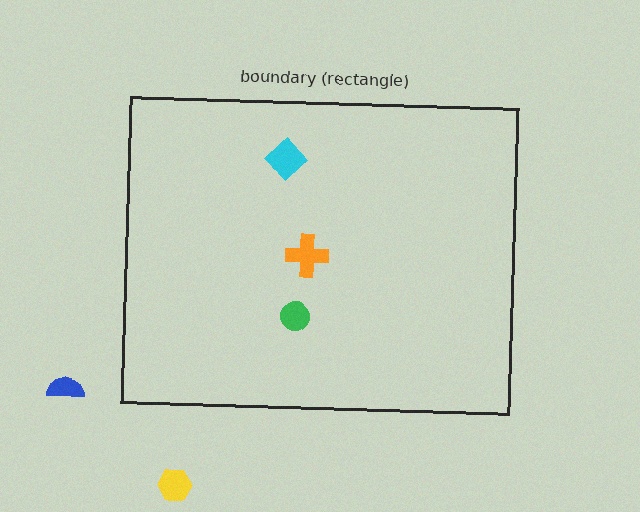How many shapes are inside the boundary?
3 inside, 2 outside.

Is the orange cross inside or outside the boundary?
Inside.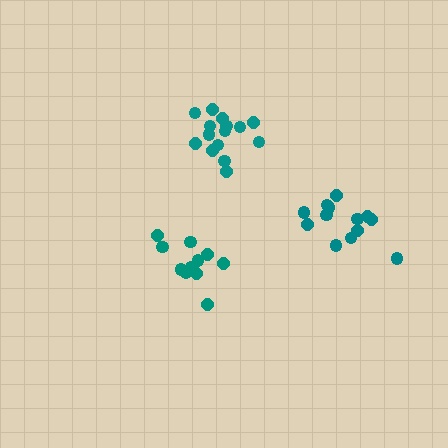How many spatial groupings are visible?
There are 3 spatial groupings.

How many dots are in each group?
Group 1: 11 dots, Group 2: 13 dots, Group 3: 15 dots (39 total).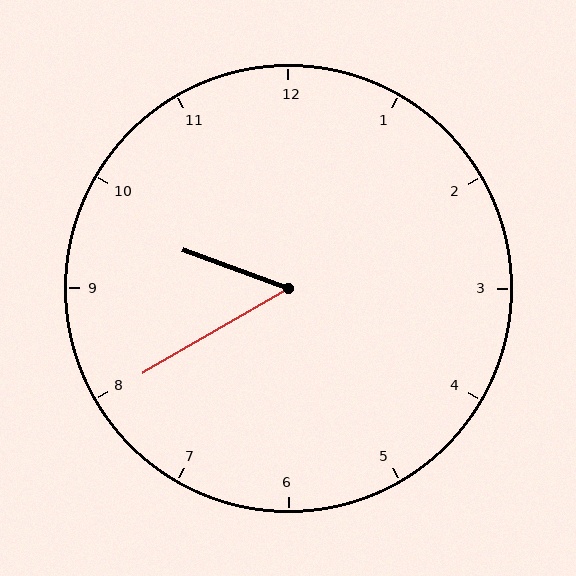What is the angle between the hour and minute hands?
Approximately 50 degrees.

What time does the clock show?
9:40.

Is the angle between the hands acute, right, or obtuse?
It is acute.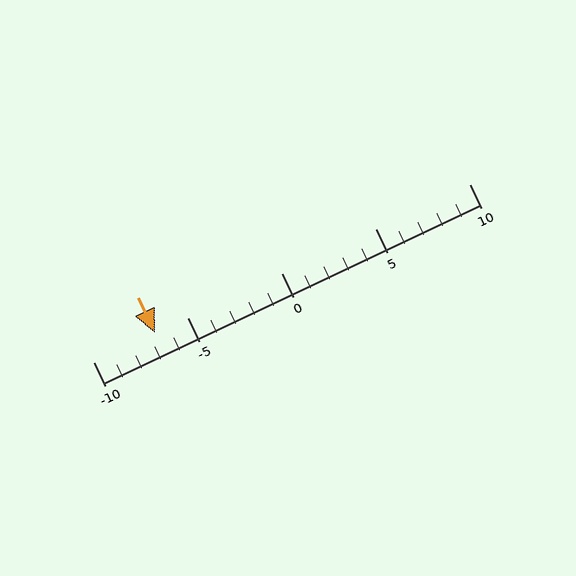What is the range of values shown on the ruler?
The ruler shows values from -10 to 10.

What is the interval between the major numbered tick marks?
The major tick marks are spaced 5 units apart.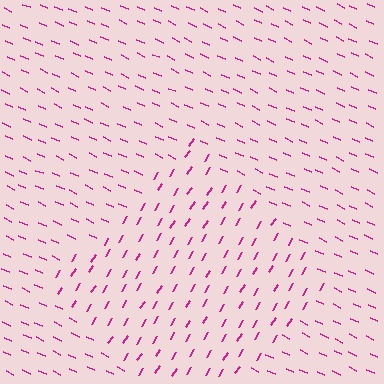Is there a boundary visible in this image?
Yes, there is a texture boundary formed by a change in line orientation.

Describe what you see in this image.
The image is filled with small magenta line segments. A diamond region in the image has lines oriented differently from the surrounding lines, creating a visible texture boundary.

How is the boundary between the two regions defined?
The boundary is defined purely by a change in line orientation (approximately 83 degrees difference). All lines are the same color and thickness.